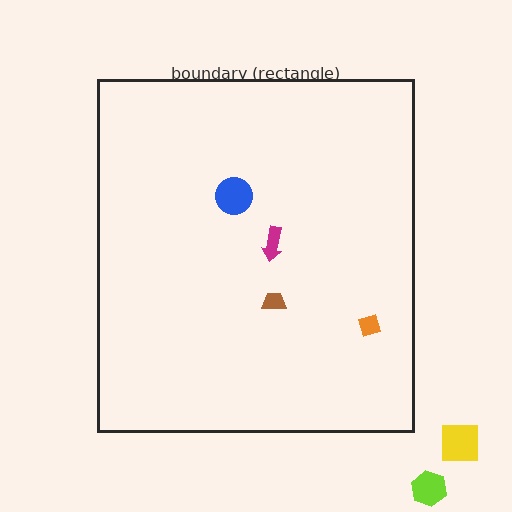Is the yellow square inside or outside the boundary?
Outside.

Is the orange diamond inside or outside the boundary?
Inside.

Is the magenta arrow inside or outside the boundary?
Inside.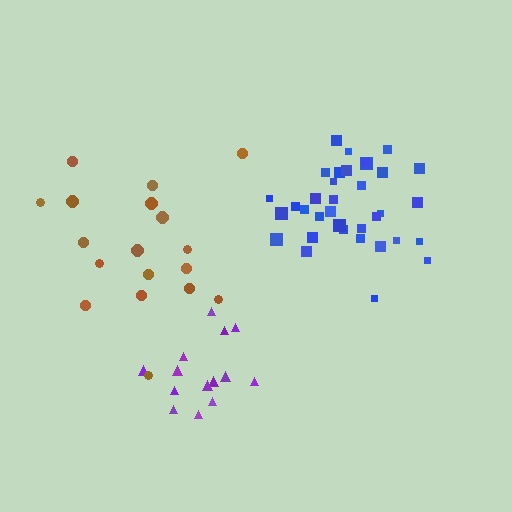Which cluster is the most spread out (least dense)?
Brown.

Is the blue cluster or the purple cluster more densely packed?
Blue.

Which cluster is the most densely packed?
Blue.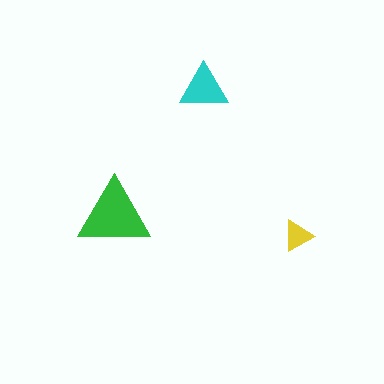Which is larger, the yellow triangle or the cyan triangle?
The cyan one.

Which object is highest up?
The cyan triangle is topmost.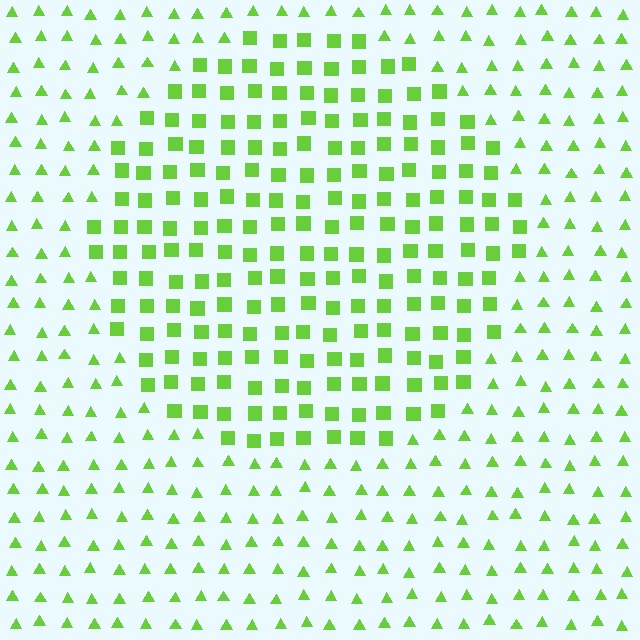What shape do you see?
I see a circle.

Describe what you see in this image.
The image is filled with small lime elements arranged in a uniform grid. A circle-shaped region contains squares, while the surrounding area contains triangles. The boundary is defined purely by the change in element shape.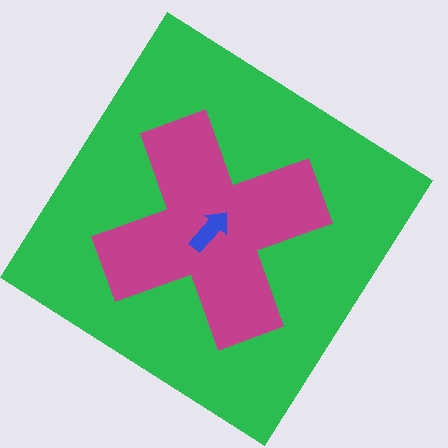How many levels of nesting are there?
3.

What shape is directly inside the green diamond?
The magenta cross.